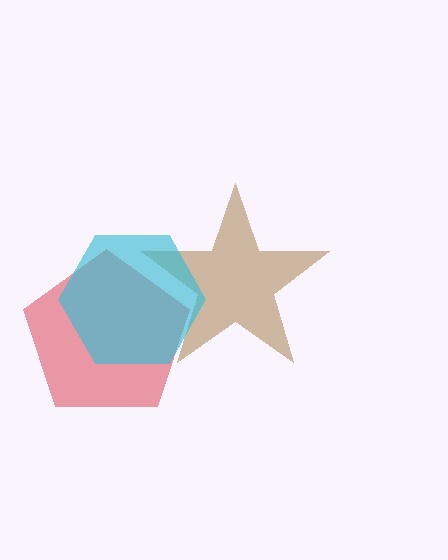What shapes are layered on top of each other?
The layered shapes are: a red pentagon, a brown star, a cyan hexagon.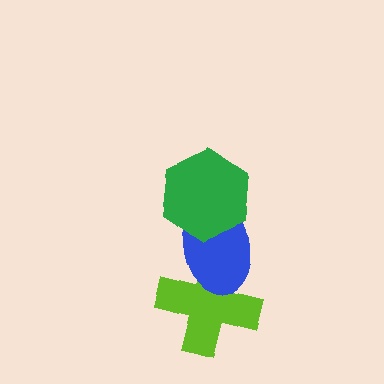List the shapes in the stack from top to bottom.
From top to bottom: the green hexagon, the blue ellipse, the lime cross.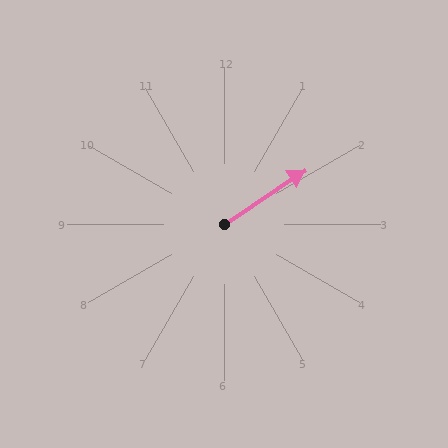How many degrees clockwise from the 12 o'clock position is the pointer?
Approximately 56 degrees.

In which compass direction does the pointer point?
Northeast.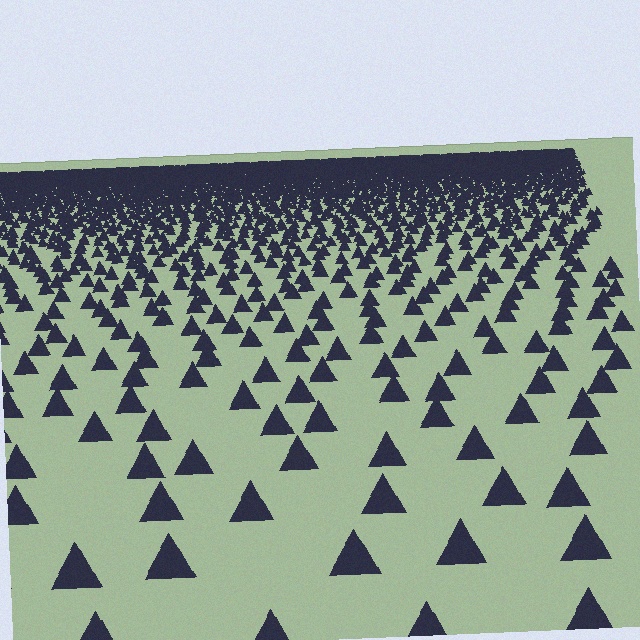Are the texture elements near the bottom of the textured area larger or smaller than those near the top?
Larger. Near the bottom, elements are closer to the viewer and appear at a bigger on-screen size.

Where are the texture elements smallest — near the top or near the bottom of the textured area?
Near the top.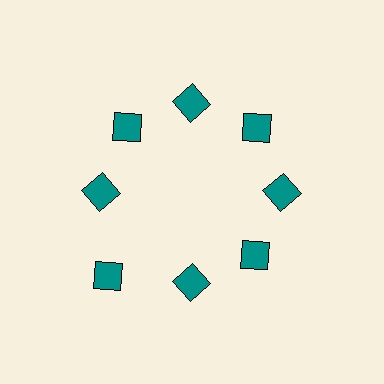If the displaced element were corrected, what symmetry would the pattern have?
It would have 8-fold rotational symmetry — the pattern would map onto itself every 45 degrees.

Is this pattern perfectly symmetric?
No. The 8 teal squares are arranged in a ring, but one element near the 8 o'clock position is pushed outward from the center, breaking the 8-fold rotational symmetry.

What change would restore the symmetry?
The symmetry would be restored by moving it inward, back onto the ring so that all 8 squares sit at equal angles and equal distance from the center.